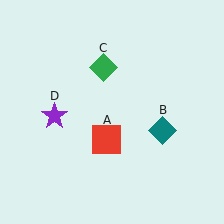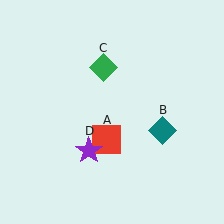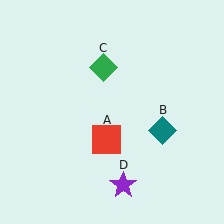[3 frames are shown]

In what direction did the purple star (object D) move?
The purple star (object D) moved down and to the right.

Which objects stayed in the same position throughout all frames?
Red square (object A) and teal diamond (object B) and green diamond (object C) remained stationary.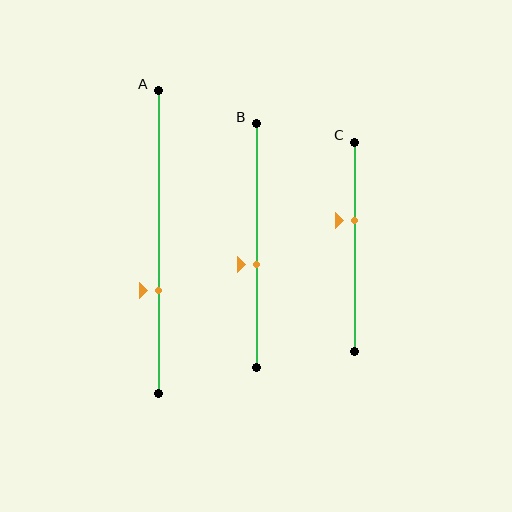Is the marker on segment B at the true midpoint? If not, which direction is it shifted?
No, the marker on segment B is shifted downward by about 8% of the segment length.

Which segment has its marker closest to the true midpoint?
Segment B has its marker closest to the true midpoint.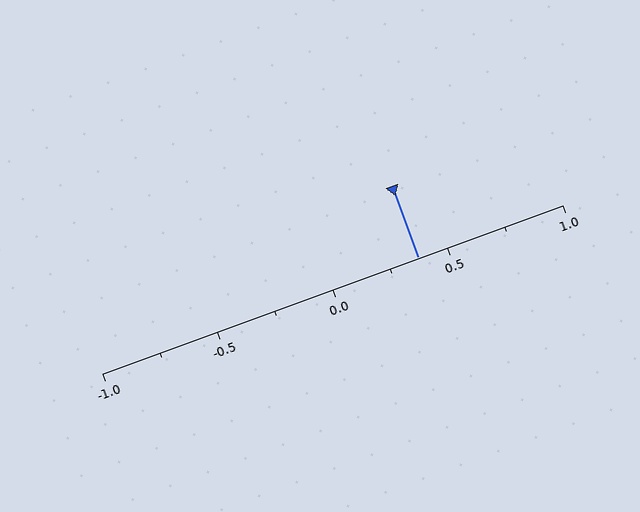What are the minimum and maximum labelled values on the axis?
The axis runs from -1.0 to 1.0.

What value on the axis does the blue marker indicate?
The marker indicates approximately 0.38.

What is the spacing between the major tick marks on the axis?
The major ticks are spaced 0.5 apart.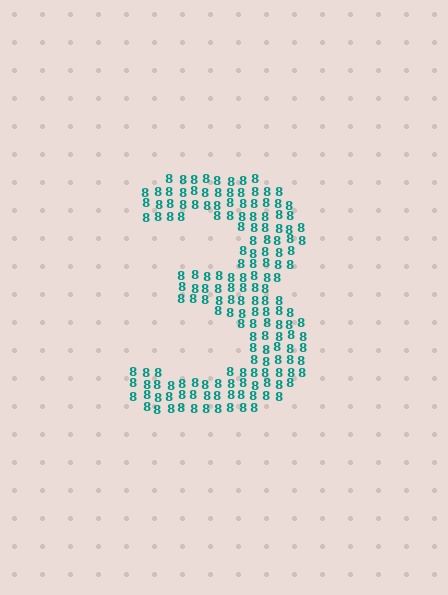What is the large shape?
The large shape is the digit 3.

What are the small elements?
The small elements are digit 8's.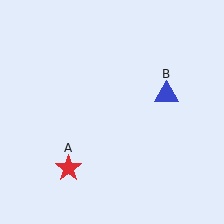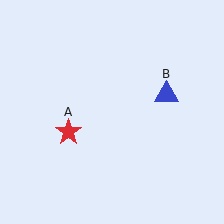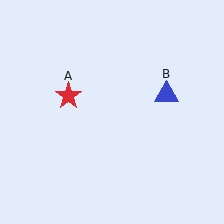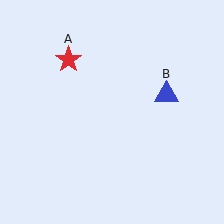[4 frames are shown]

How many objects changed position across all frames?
1 object changed position: red star (object A).